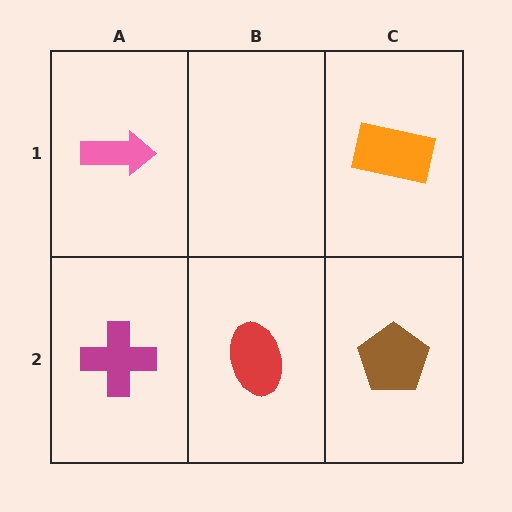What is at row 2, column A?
A magenta cross.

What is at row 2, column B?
A red ellipse.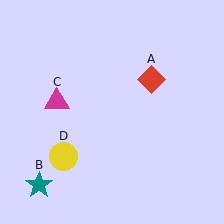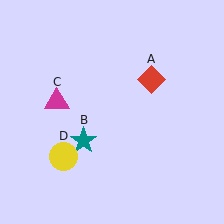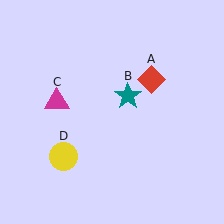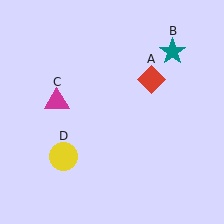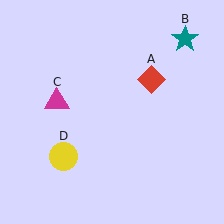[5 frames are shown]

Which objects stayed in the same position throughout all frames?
Red diamond (object A) and magenta triangle (object C) and yellow circle (object D) remained stationary.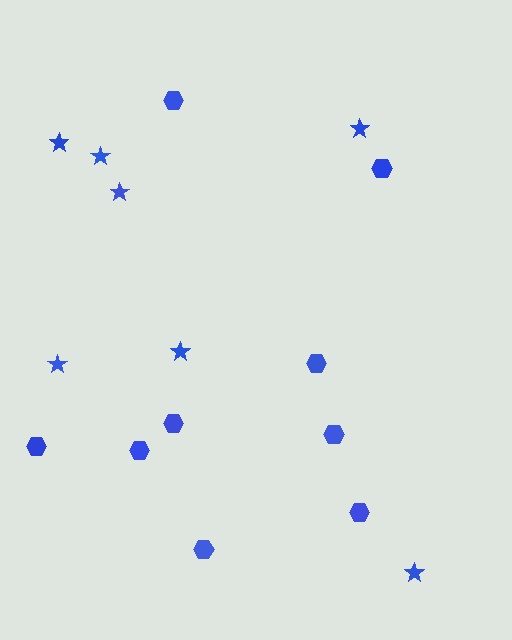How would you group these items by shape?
There are 2 groups: one group of stars (7) and one group of hexagons (9).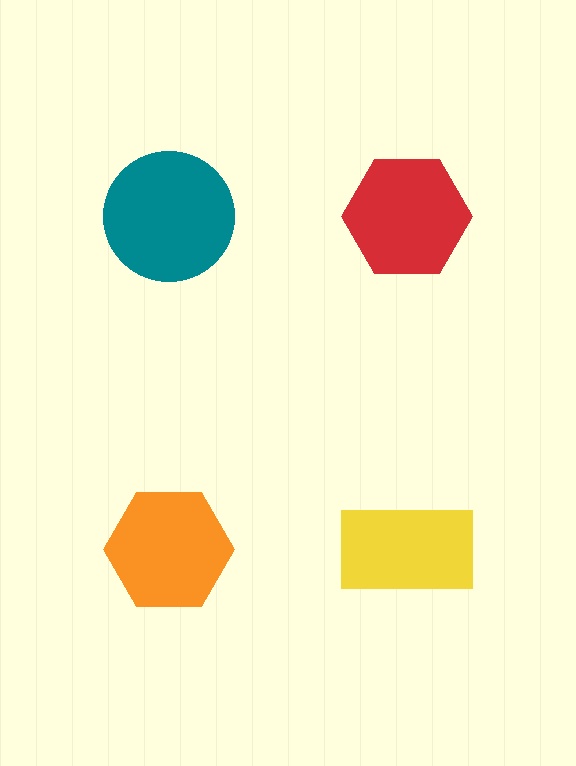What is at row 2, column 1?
An orange hexagon.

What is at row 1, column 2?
A red hexagon.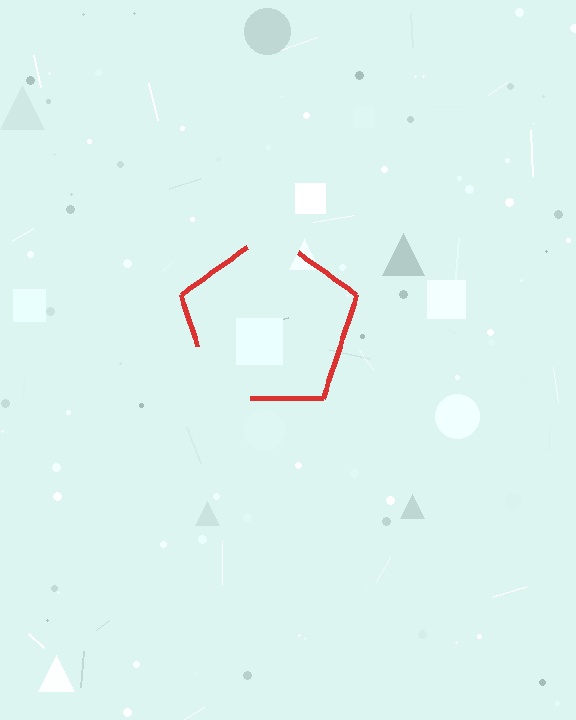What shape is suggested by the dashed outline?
The dashed outline suggests a pentagon.